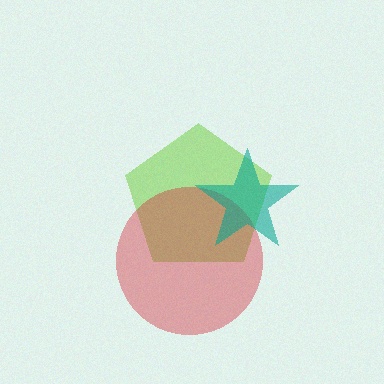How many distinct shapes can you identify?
There are 3 distinct shapes: a lime pentagon, a red circle, a teal star.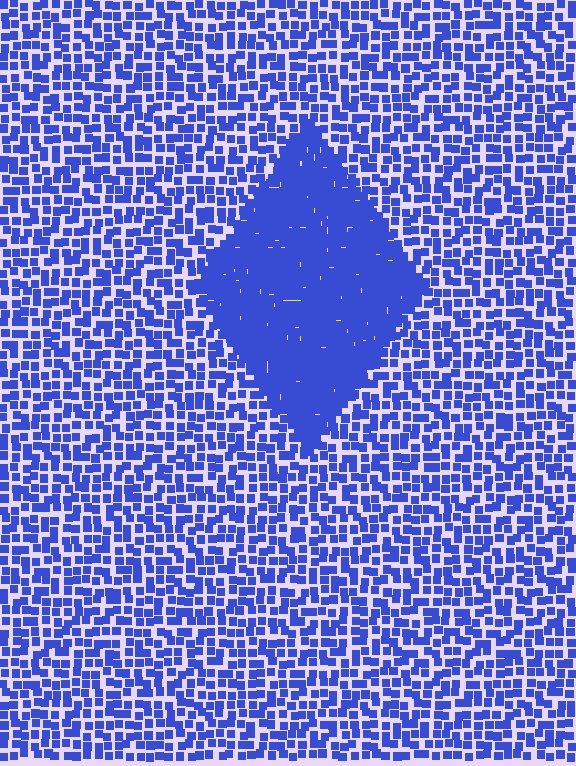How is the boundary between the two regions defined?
The boundary is defined by a change in element density (approximately 2.4x ratio). All elements are the same color, size, and shape.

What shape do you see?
I see a diamond.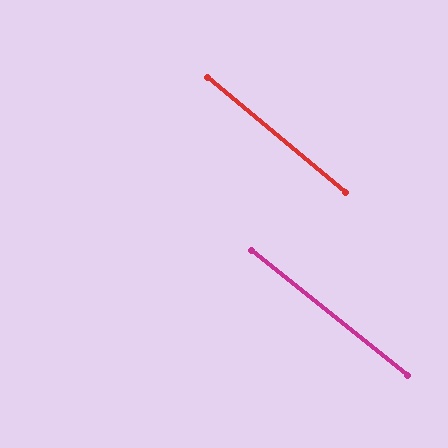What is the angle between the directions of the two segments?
Approximately 1 degree.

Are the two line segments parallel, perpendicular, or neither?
Parallel — their directions differ by only 1.1°.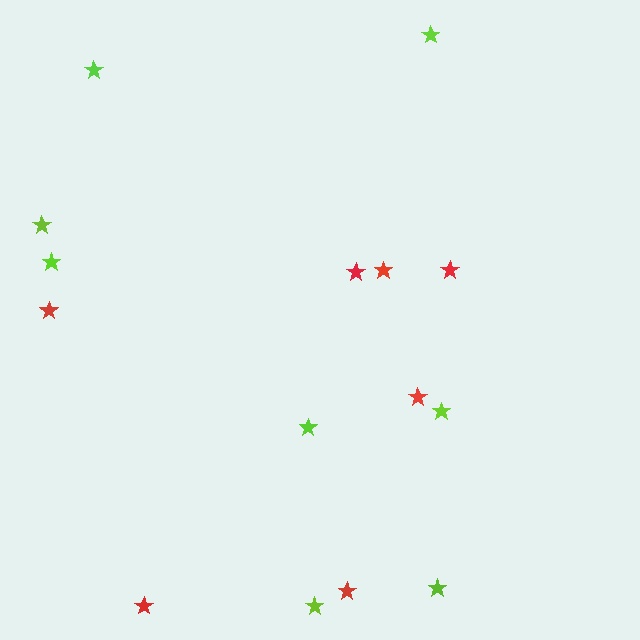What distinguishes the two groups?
There are 2 groups: one group of red stars (7) and one group of lime stars (8).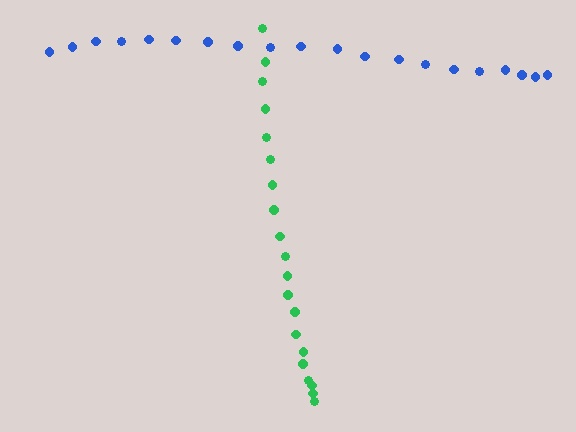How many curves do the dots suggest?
There are 2 distinct paths.